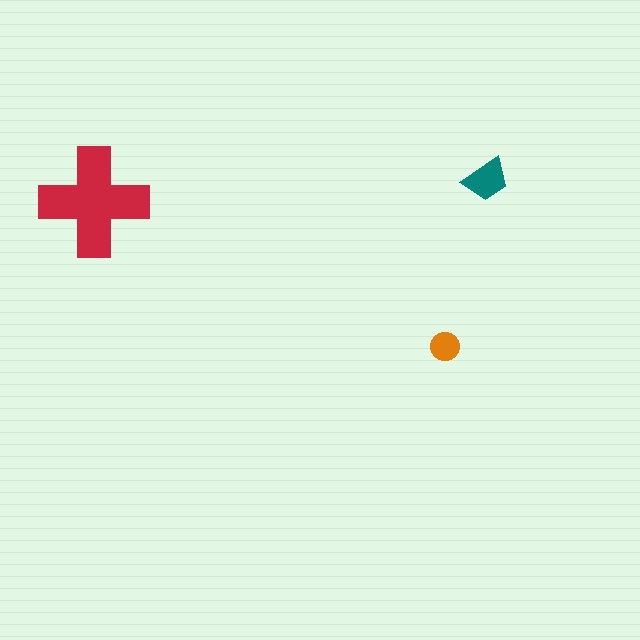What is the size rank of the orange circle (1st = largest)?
3rd.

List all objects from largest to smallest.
The red cross, the teal trapezoid, the orange circle.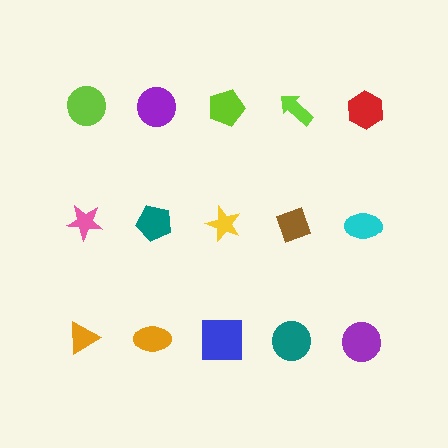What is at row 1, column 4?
A lime arrow.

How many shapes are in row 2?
5 shapes.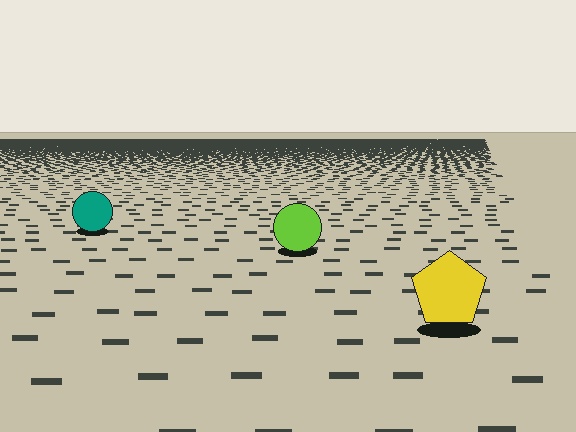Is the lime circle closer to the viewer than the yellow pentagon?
No. The yellow pentagon is closer — you can tell from the texture gradient: the ground texture is coarser near it.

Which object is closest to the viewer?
The yellow pentagon is closest. The texture marks near it are larger and more spread out.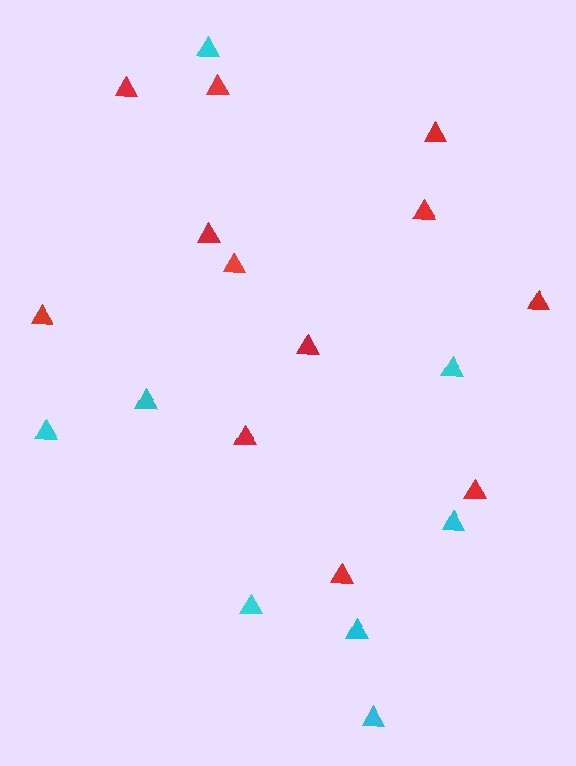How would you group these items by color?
There are 2 groups: one group of cyan triangles (8) and one group of red triangles (12).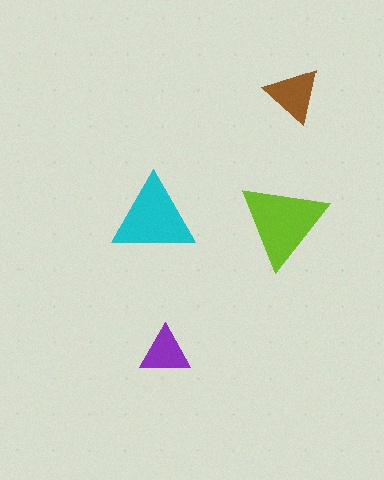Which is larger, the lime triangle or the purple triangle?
The lime one.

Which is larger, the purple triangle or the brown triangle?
The brown one.